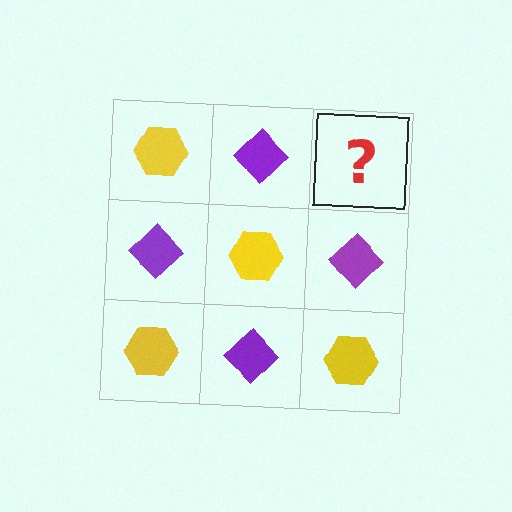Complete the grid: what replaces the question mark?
The question mark should be replaced with a yellow hexagon.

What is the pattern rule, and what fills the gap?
The rule is that it alternates yellow hexagon and purple diamond in a checkerboard pattern. The gap should be filled with a yellow hexagon.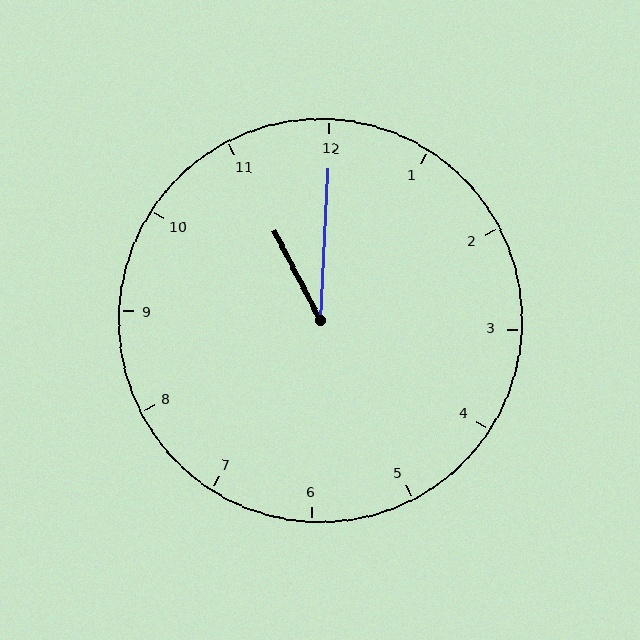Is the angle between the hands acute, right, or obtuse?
It is acute.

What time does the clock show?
11:00.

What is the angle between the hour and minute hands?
Approximately 30 degrees.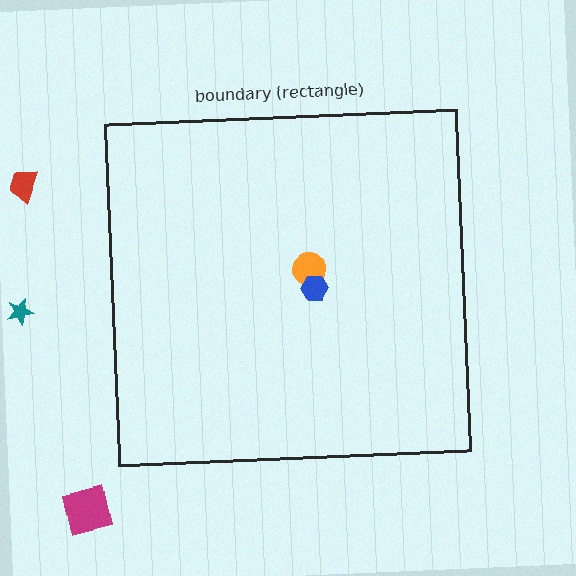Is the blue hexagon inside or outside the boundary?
Inside.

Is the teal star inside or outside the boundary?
Outside.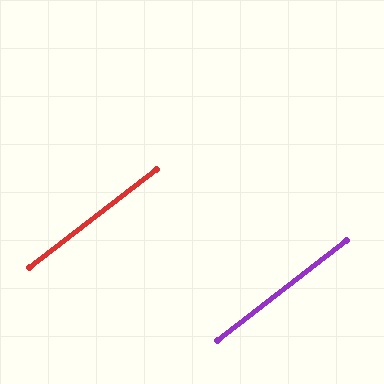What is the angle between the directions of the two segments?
Approximately 0 degrees.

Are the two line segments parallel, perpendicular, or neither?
Parallel — their directions differ by only 0.1°.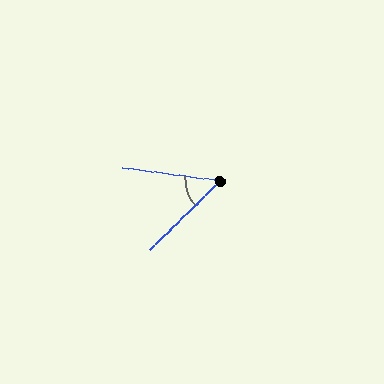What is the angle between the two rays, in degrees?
Approximately 52 degrees.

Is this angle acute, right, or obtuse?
It is acute.